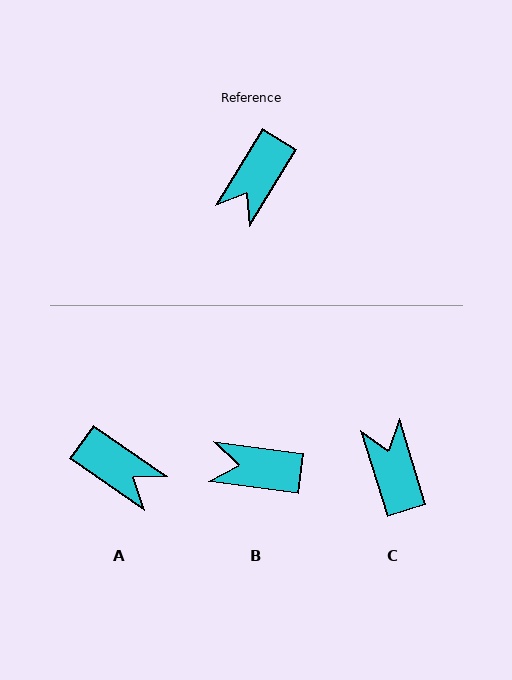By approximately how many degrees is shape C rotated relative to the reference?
Approximately 132 degrees clockwise.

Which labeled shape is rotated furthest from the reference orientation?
C, about 132 degrees away.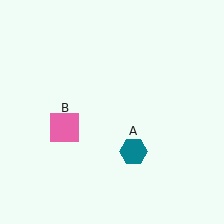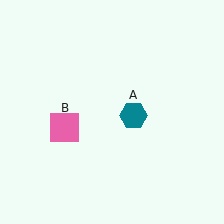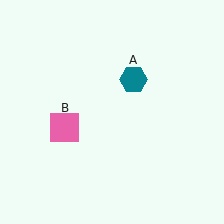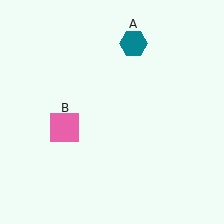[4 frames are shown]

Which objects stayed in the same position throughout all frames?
Pink square (object B) remained stationary.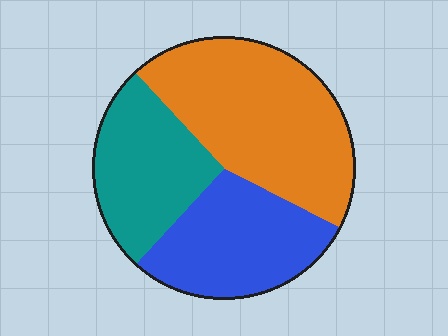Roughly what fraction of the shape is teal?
Teal takes up about one quarter (1/4) of the shape.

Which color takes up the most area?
Orange, at roughly 45%.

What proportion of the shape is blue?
Blue takes up between a quarter and a half of the shape.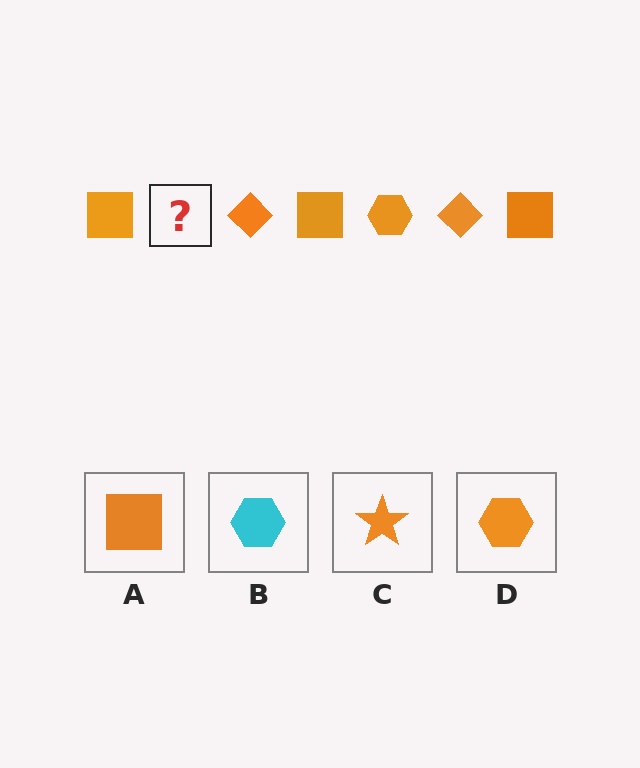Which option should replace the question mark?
Option D.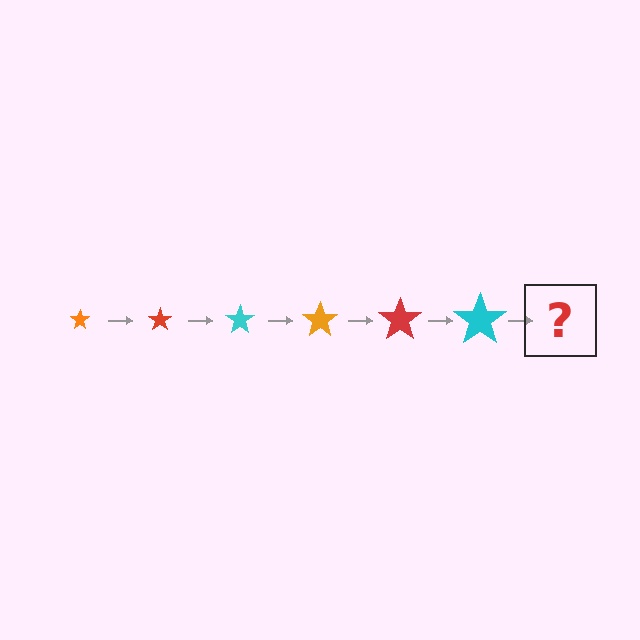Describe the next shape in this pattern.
It should be an orange star, larger than the previous one.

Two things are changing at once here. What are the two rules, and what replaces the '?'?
The two rules are that the star grows larger each step and the color cycles through orange, red, and cyan. The '?' should be an orange star, larger than the previous one.